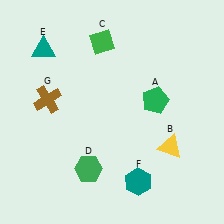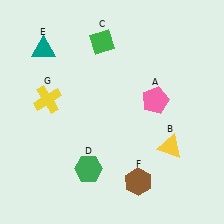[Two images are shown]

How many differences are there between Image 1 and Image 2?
There are 3 differences between the two images.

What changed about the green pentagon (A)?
In Image 1, A is green. In Image 2, it changed to pink.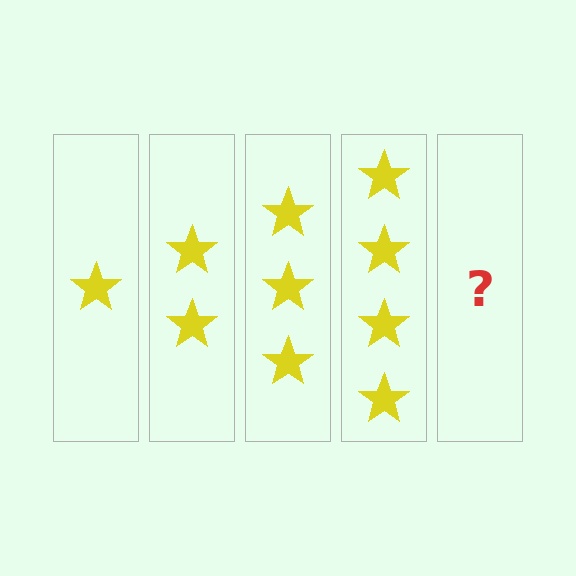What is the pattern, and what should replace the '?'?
The pattern is that each step adds one more star. The '?' should be 5 stars.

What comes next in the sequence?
The next element should be 5 stars.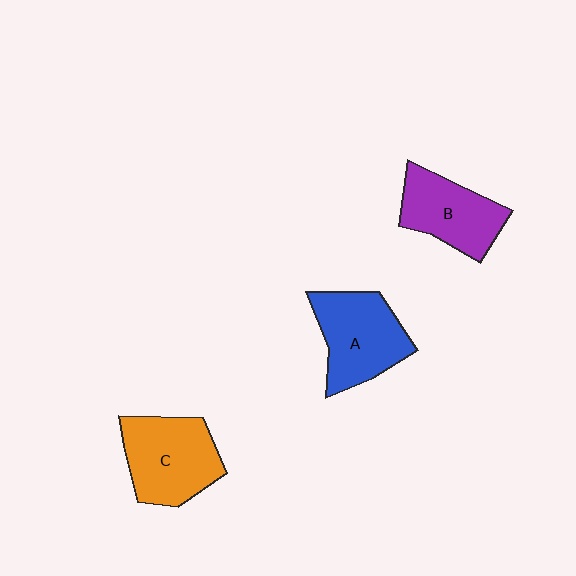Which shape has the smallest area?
Shape B (purple).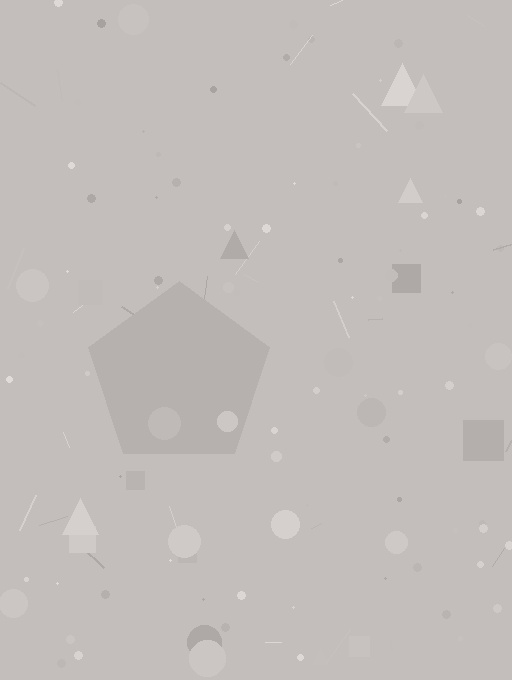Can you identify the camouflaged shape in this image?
The camouflaged shape is a pentagon.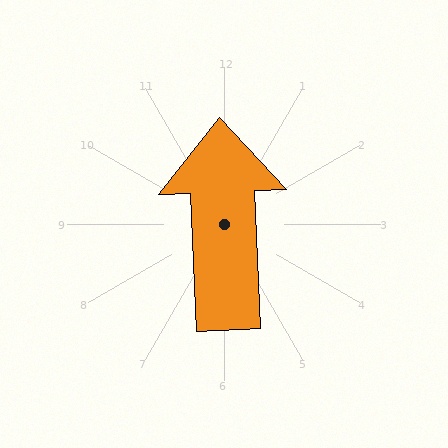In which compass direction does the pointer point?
North.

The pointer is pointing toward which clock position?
Roughly 12 o'clock.